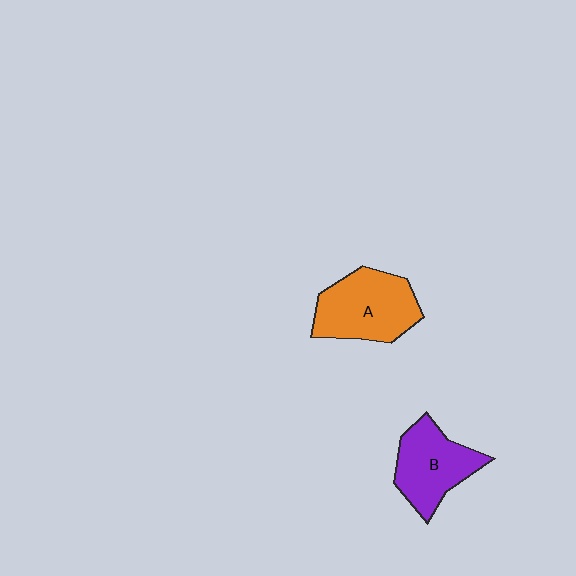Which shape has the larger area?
Shape A (orange).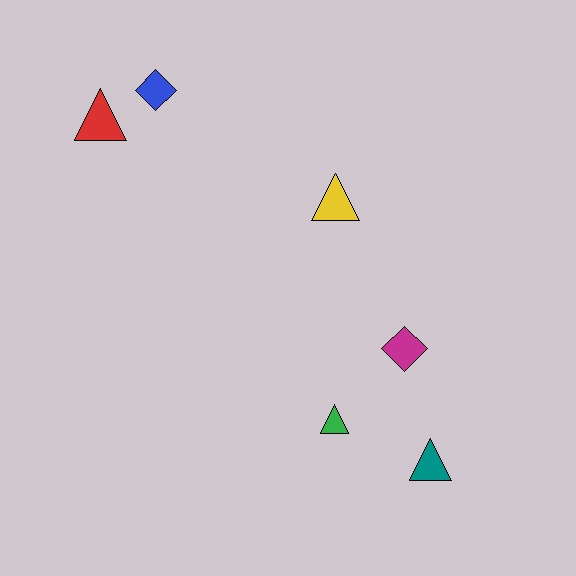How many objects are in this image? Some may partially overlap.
There are 6 objects.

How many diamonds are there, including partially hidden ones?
There are 2 diamonds.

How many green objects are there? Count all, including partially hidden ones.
There is 1 green object.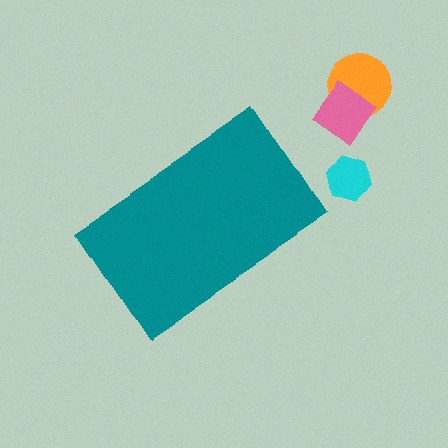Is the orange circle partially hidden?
No, the orange circle is fully visible.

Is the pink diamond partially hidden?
No, the pink diamond is fully visible.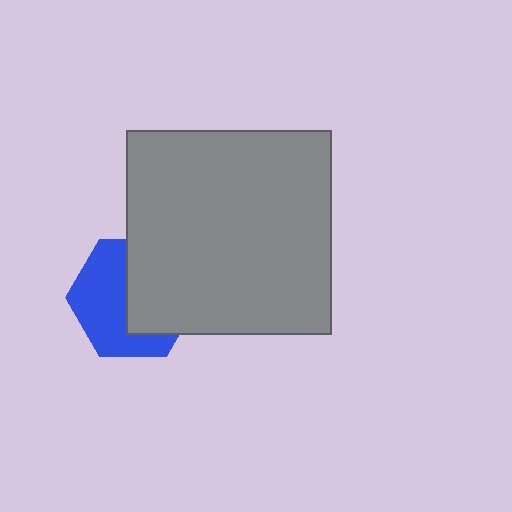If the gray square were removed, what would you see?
You would see the complete blue hexagon.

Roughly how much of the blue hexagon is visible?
About half of it is visible (roughly 51%).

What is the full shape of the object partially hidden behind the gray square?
The partially hidden object is a blue hexagon.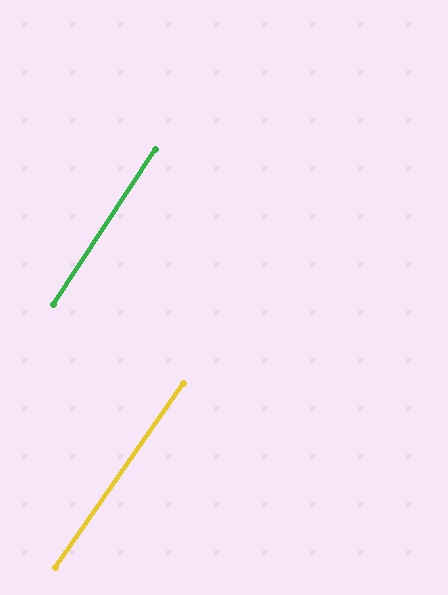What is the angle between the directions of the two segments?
Approximately 1 degree.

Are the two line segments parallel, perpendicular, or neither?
Parallel — their directions differ by only 1.4°.